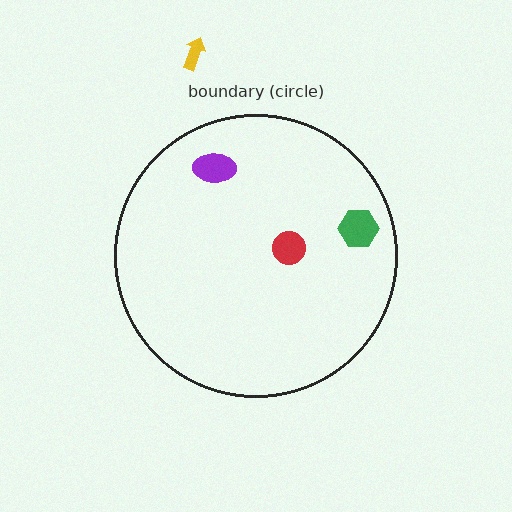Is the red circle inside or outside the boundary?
Inside.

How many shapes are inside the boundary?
3 inside, 1 outside.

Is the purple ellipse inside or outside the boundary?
Inside.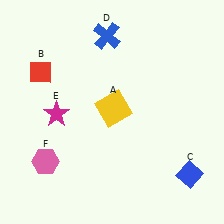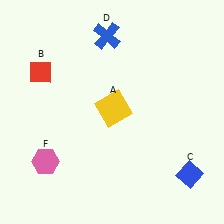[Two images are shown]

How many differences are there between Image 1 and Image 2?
There is 1 difference between the two images.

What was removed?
The magenta star (E) was removed in Image 2.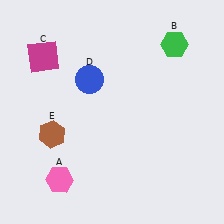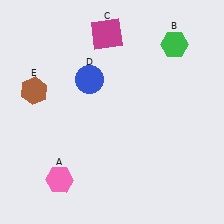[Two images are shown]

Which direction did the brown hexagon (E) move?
The brown hexagon (E) moved up.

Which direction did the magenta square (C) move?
The magenta square (C) moved right.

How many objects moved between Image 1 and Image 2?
2 objects moved between the two images.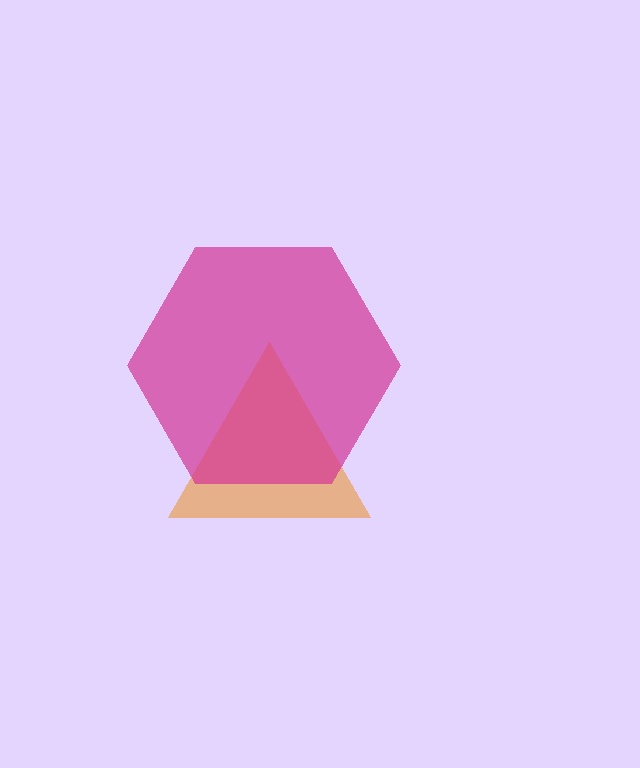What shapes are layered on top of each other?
The layered shapes are: an orange triangle, a magenta hexagon.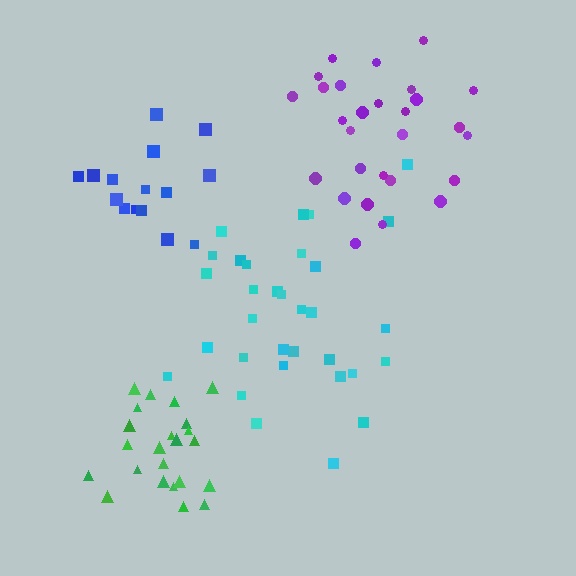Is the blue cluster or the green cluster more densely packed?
Green.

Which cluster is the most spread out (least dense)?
Purple.